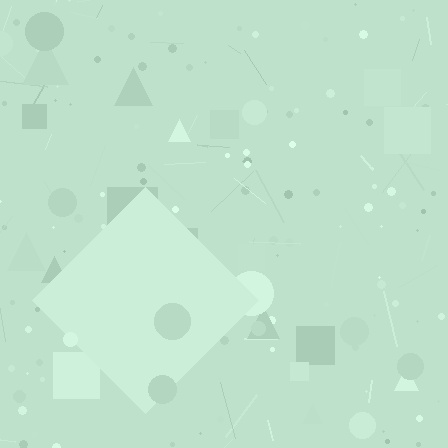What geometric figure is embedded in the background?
A diamond is embedded in the background.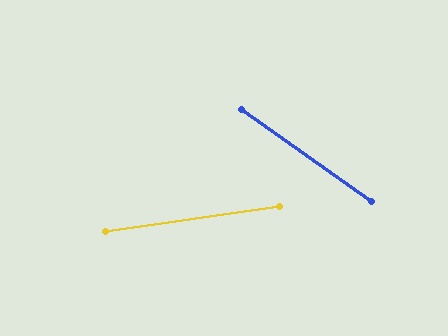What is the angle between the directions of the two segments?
Approximately 44 degrees.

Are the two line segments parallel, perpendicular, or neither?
Neither parallel nor perpendicular — they differ by about 44°.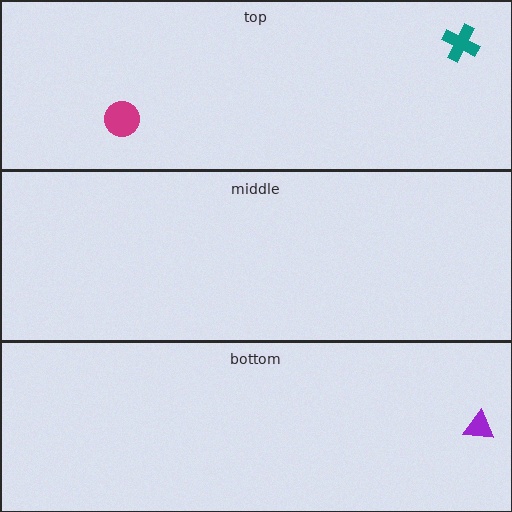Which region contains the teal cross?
The top region.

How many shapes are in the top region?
2.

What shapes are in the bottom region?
The purple triangle.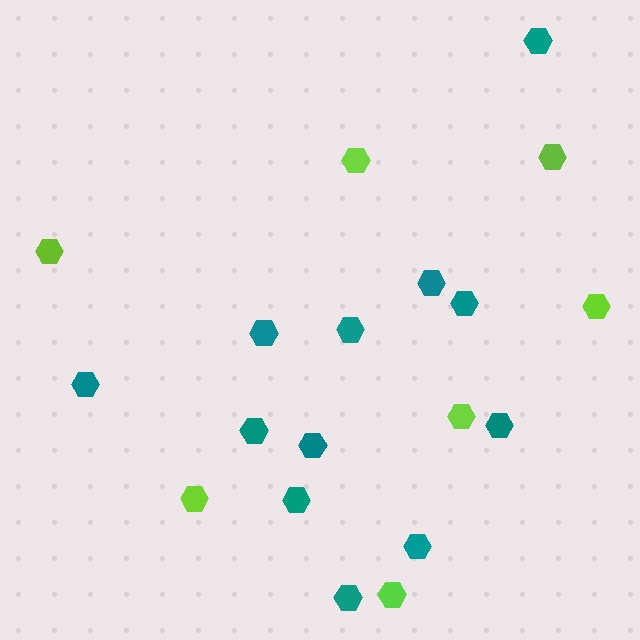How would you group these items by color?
There are 2 groups: one group of teal hexagons (12) and one group of lime hexagons (7).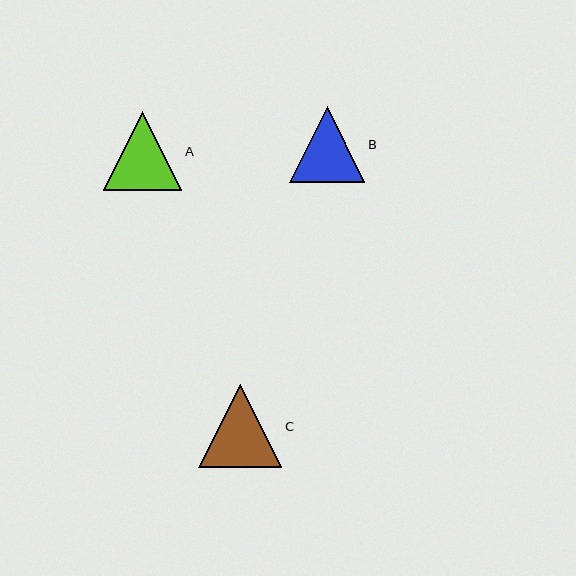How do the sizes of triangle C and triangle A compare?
Triangle C and triangle A are approximately the same size.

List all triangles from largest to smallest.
From largest to smallest: C, A, B.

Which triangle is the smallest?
Triangle B is the smallest with a size of approximately 75 pixels.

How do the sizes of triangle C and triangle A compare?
Triangle C and triangle A are approximately the same size.